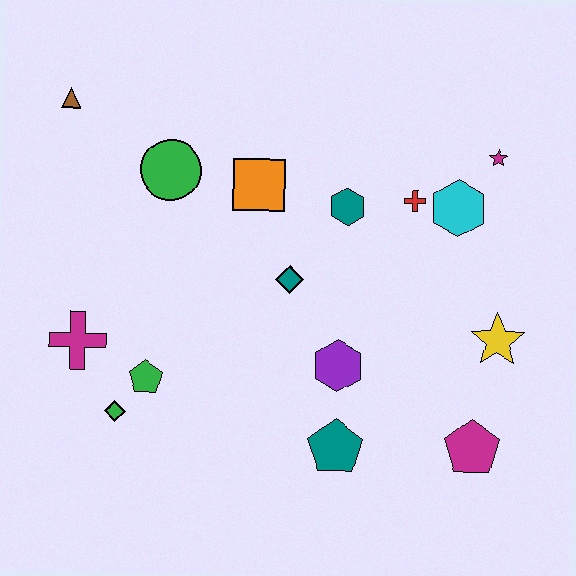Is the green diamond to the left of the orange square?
Yes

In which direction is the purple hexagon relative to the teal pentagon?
The purple hexagon is above the teal pentagon.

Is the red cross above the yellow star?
Yes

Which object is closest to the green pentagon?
The green diamond is closest to the green pentagon.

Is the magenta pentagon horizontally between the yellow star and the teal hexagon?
Yes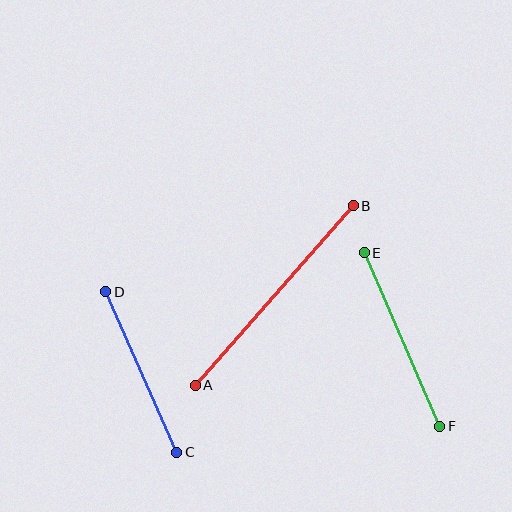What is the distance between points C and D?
The distance is approximately 175 pixels.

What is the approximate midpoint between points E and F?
The midpoint is at approximately (402, 340) pixels.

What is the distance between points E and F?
The distance is approximately 189 pixels.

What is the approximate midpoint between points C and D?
The midpoint is at approximately (141, 372) pixels.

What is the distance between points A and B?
The distance is approximately 239 pixels.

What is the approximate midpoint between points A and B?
The midpoint is at approximately (274, 295) pixels.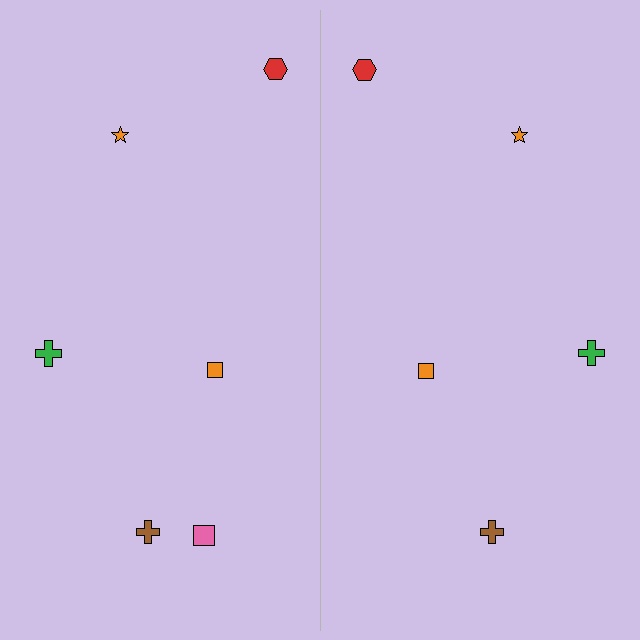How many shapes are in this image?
There are 11 shapes in this image.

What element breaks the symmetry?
A pink square is missing from the right side.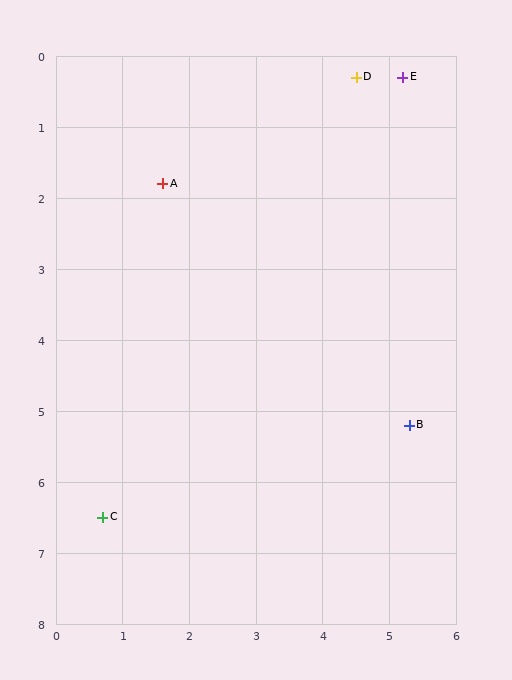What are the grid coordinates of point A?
Point A is at approximately (1.6, 1.8).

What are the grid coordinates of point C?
Point C is at approximately (0.7, 6.5).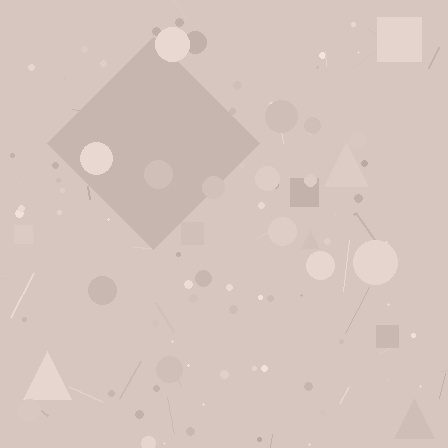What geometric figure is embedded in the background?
A diamond is embedded in the background.